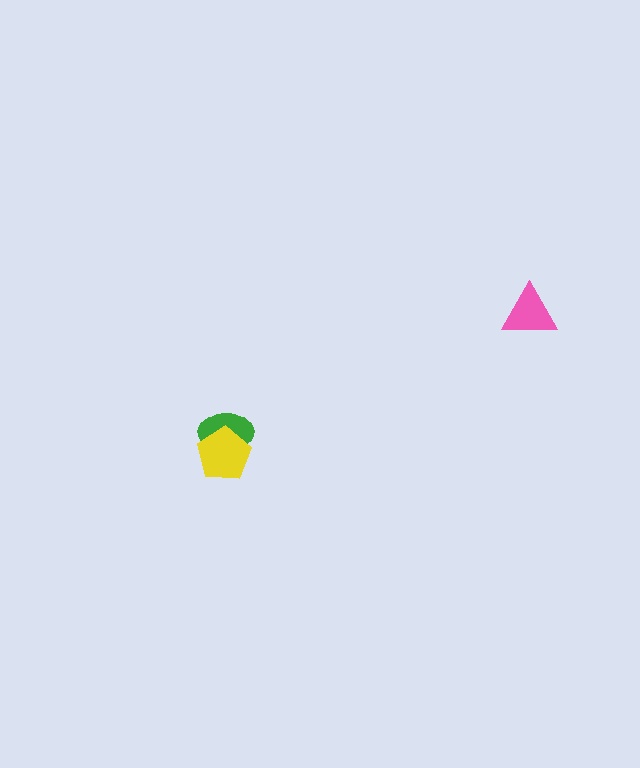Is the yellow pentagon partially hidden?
No, no other shape covers it.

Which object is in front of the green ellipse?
The yellow pentagon is in front of the green ellipse.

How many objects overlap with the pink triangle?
0 objects overlap with the pink triangle.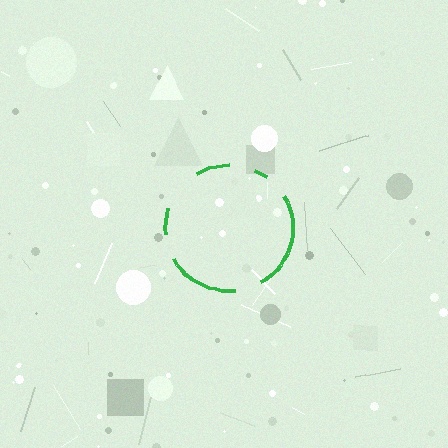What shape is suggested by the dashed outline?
The dashed outline suggests a circle.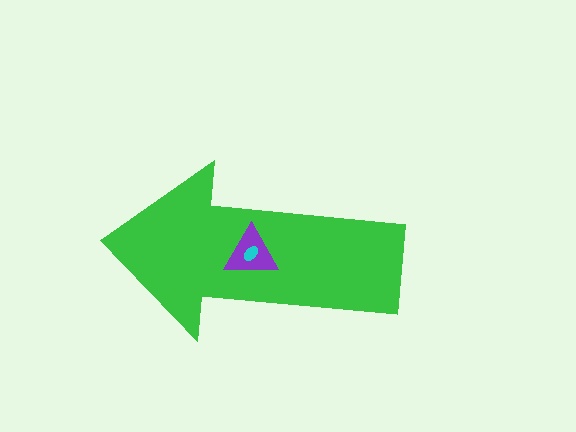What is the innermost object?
The cyan ellipse.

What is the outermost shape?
The green arrow.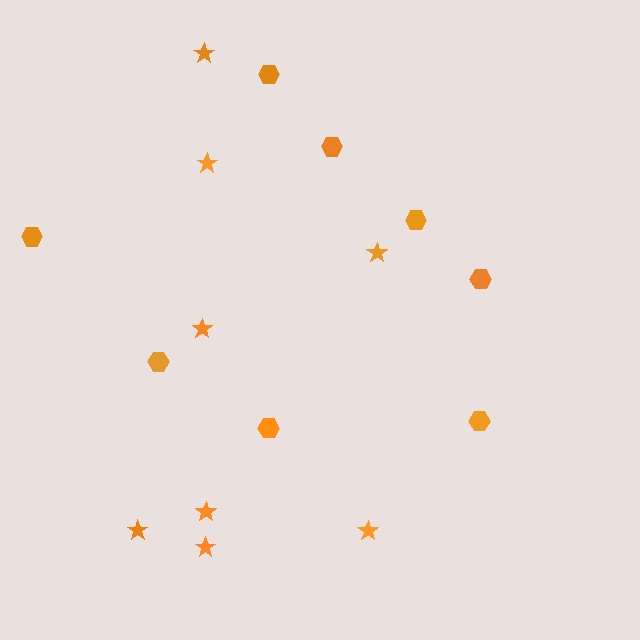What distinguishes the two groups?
There are 2 groups: one group of stars (8) and one group of hexagons (8).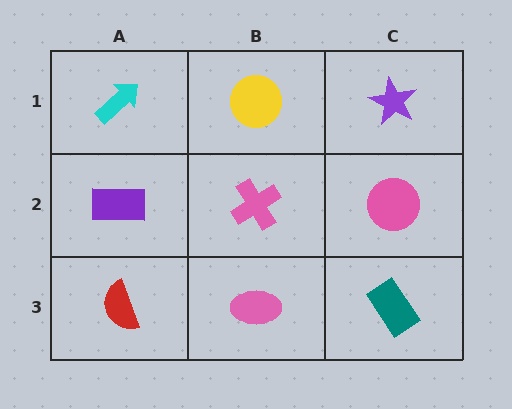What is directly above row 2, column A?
A cyan arrow.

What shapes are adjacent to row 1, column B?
A pink cross (row 2, column B), a cyan arrow (row 1, column A), a purple star (row 1, column C).